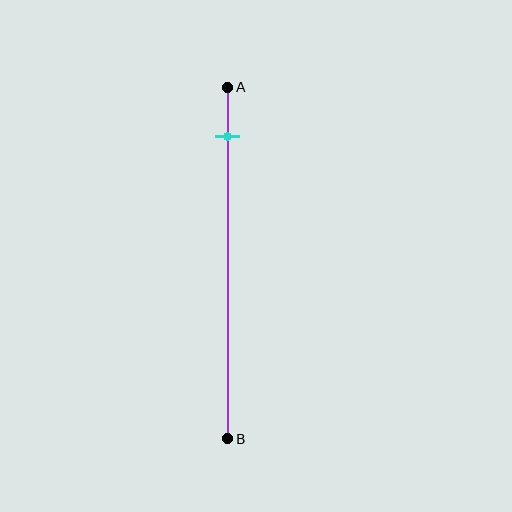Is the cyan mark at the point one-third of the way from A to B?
No, the mark is at about 15% from A, not at the 33% one-third point.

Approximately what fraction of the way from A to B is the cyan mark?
The cyan mark is approximately 15% of the way from A to B.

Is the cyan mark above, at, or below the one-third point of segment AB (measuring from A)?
The cyan mark is above the one-third point of segment AB.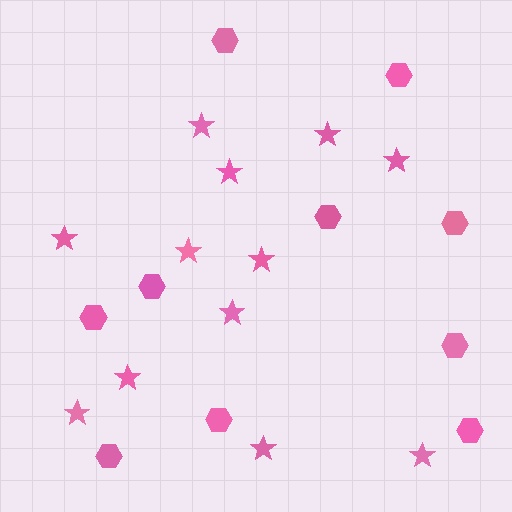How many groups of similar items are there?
There are 2 groups: one group of stars (12) and one group of hexagons (10).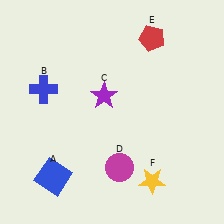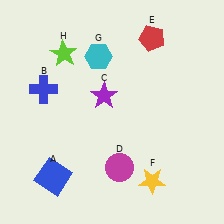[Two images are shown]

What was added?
A cyan hexagon (G), a lime star (H) were added in Image 2.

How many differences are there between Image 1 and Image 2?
There are 2 differences between the two images.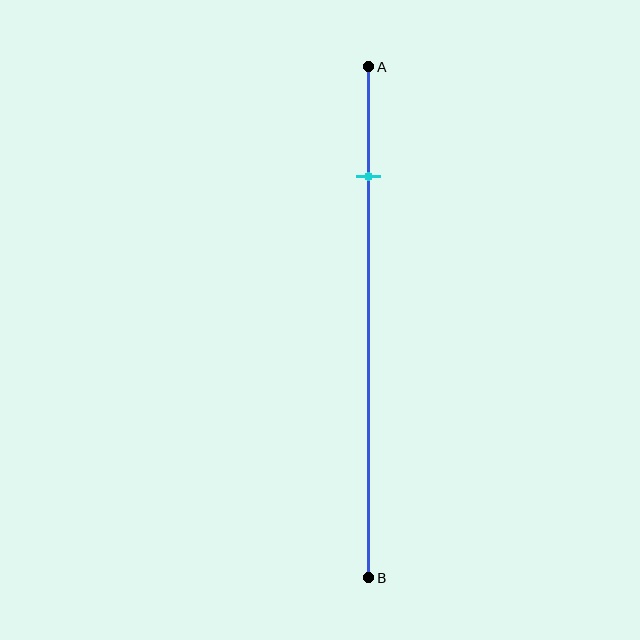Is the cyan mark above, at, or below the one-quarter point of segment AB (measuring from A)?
The cyan mark is above the one-quarter point of segment AB.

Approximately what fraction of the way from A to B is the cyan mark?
The cyan mark is approximately 20% of the way from A to B.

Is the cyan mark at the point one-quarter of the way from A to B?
No, the mark is at about 20% from A, not at the 25% one-quarter point.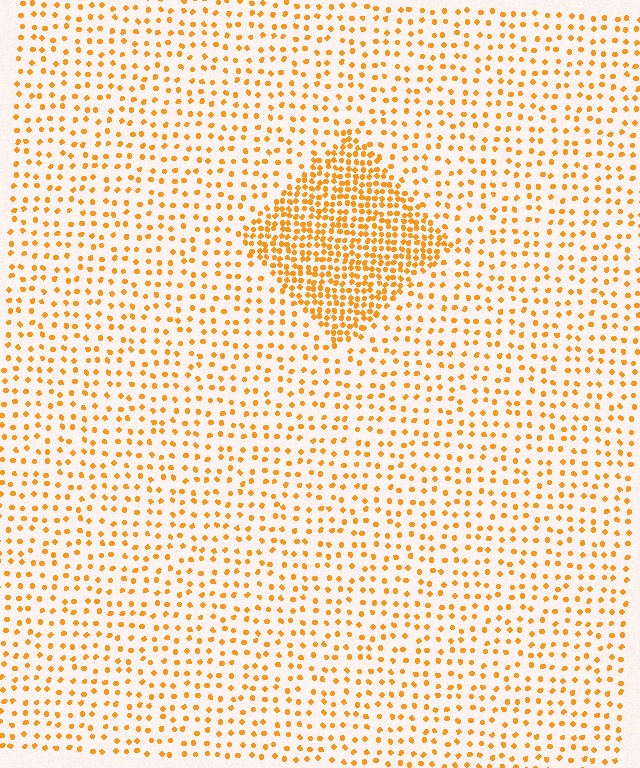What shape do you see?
I see a diamond.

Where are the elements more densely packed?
The elements are more densely packed inside the diamond boundary.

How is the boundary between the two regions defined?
The boundary is defined by a change in element density (approximately 2.6x ratio). All elements are the same color, size, and shape.